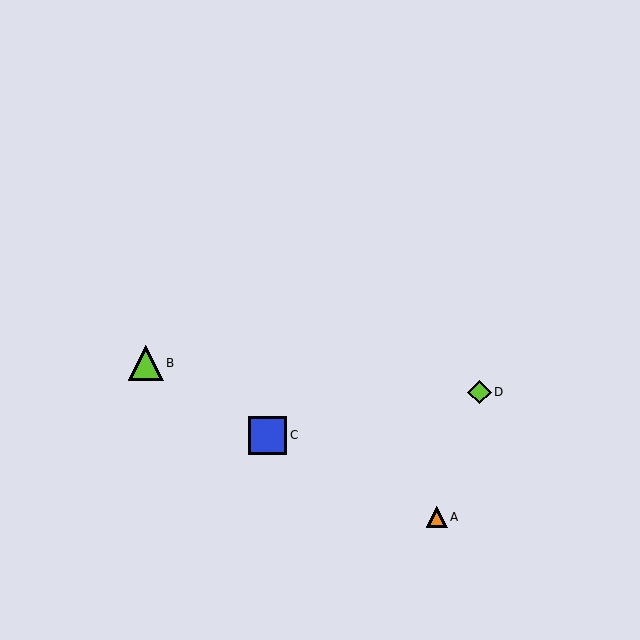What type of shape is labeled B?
Shape B is a lime triangle.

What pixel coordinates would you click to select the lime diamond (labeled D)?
Click at (479, 392) to select the lime diamond D.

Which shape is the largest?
The blue square (labeled C) is the largest.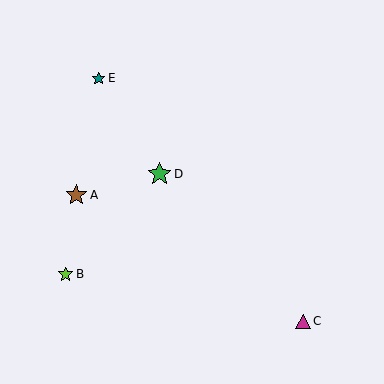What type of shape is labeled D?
Shape D is a green star.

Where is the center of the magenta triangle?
The center of the magenta triangle is at (303, 321).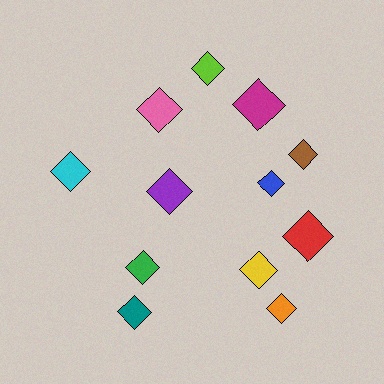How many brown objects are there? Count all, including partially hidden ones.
There is 1 brown object.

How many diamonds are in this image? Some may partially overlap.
There are 12 diamonds.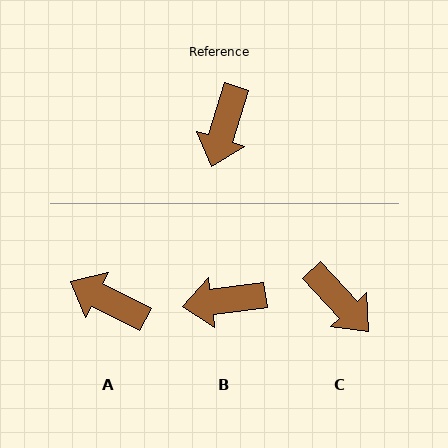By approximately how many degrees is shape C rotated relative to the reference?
Approximately 61 degrees counter-clockwise.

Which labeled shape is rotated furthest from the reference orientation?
A, about 100 degrees away.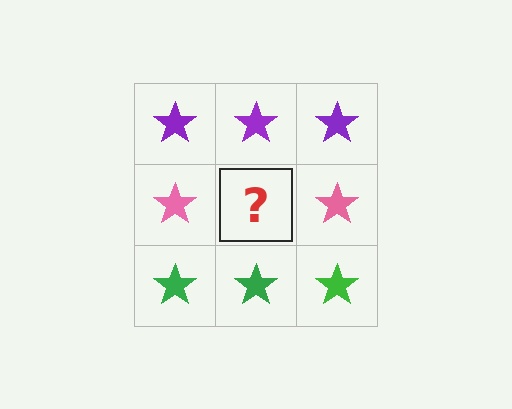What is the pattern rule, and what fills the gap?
The rule is that each row has a consistent color. The gap should be filled with a pink star.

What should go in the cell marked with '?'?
The missing cell should contain a pink star.